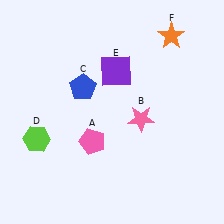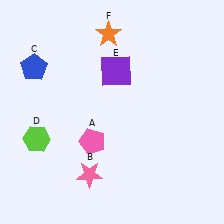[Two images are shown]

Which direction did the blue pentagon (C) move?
The blue pentagon (C) moved left.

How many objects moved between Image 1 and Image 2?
3 objects moved between the two images.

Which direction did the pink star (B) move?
The pink star (B) moved down.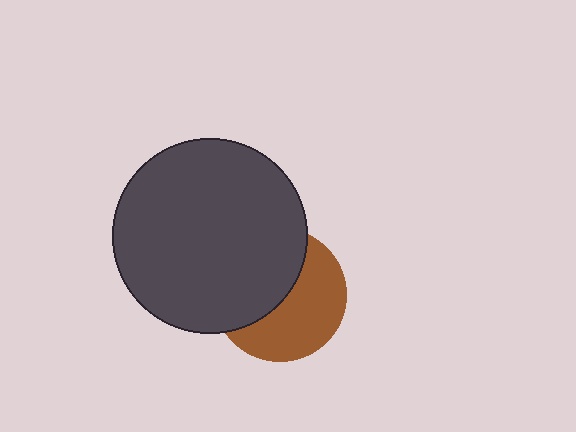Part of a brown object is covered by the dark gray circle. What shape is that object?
It is a circle.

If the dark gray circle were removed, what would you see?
You would see the complete brown circle.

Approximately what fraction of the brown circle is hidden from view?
Roughly 48% of the brown circle is hidden behind the dark gray circle.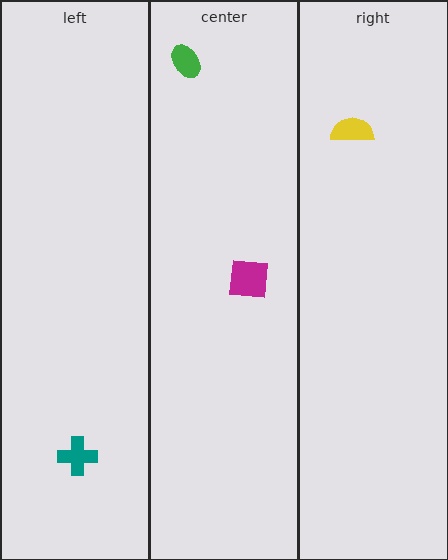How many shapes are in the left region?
1.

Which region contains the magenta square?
The center region.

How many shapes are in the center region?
2.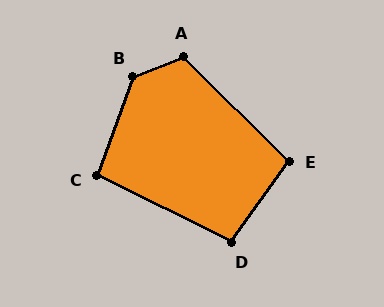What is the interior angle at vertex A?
Approximately 114 degrees (obtuse).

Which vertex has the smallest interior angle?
C, at approximately 97 degrees.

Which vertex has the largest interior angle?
B, at approximately 131 degrees.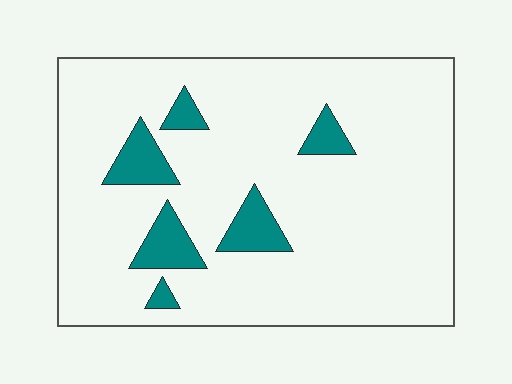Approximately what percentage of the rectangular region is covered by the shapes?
Approximately 10%.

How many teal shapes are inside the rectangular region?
6.